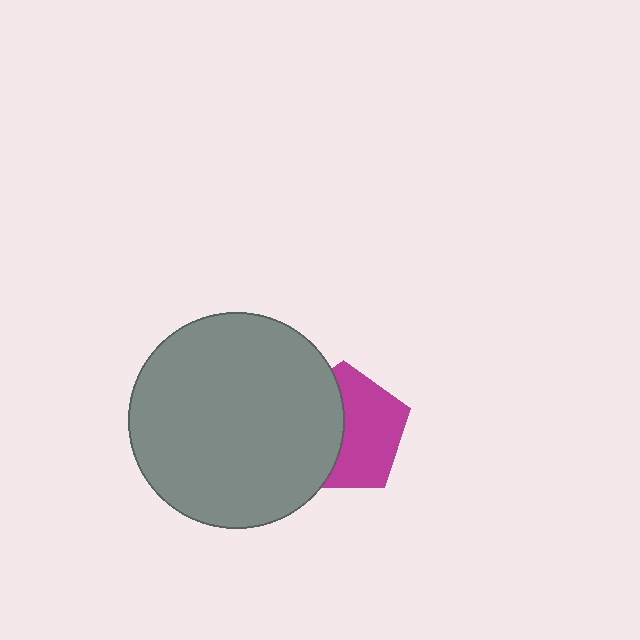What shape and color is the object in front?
The object in front is a gray circle.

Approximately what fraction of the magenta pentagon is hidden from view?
Roughly 45% of the magenta pentagon is hidden behind the gray circle.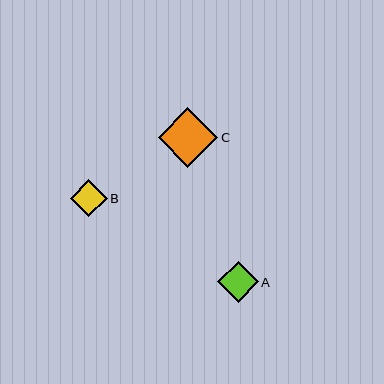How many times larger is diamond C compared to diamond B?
Diamond C is approximately 1.6 times the size of diamond B.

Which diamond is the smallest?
Diamond B is the smallest with a size of approximately 37 pixels.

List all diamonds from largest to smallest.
From largest to smallest: C, A, B.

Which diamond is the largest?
Diamond C is the largest with a size of approximately 60 pixels.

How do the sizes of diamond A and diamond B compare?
Diamond A and diamond B are approximately the same size.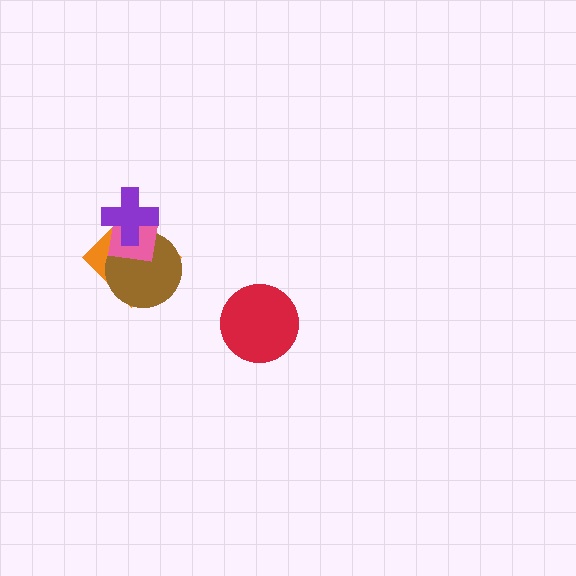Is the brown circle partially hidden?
Yes, it is partially covered by another shape.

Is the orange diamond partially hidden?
Yes, it is partially covered by another shape.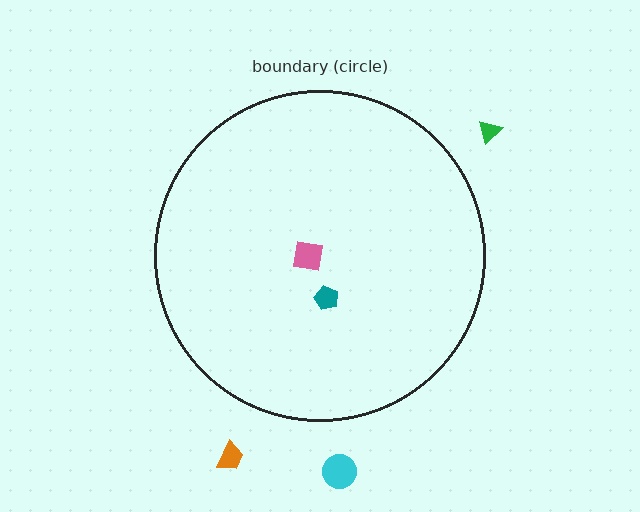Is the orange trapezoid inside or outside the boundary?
Outside.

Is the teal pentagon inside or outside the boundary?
Inside.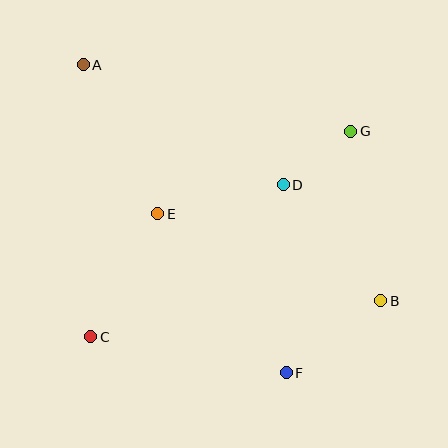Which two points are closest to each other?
Points D and G are closest to each other.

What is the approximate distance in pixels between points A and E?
The distance between A and E is approximately 167 pixels.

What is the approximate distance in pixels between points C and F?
The distance between C and F is approximately 199 pixels.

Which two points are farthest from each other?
Points A and B are farthest from each other.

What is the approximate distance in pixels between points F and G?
The distance between F and G is approximately 250 pixels.